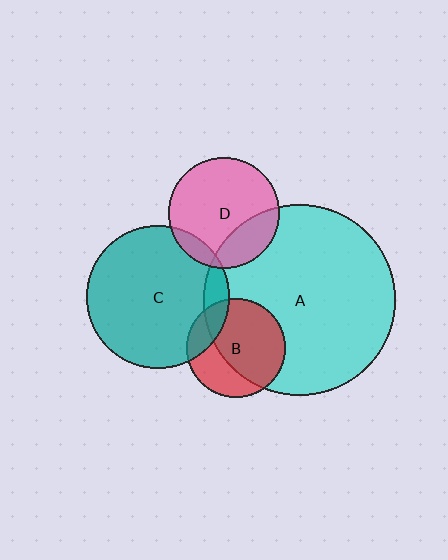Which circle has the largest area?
Circle A (cyan).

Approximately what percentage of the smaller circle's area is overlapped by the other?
Approximately 10%.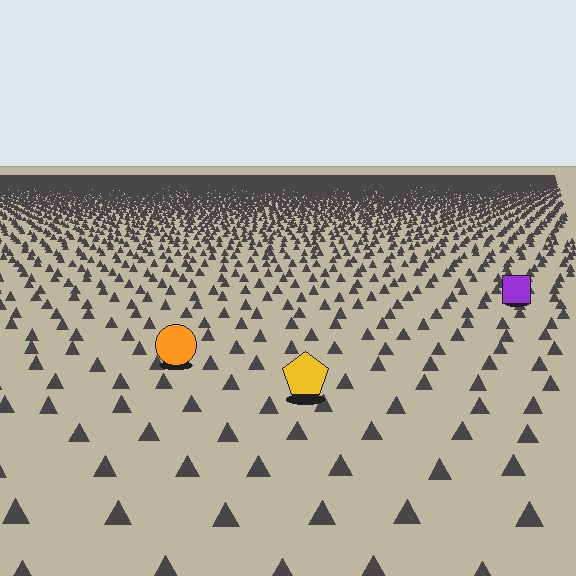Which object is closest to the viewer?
The yellow pentagon is closest. The texture marks near it are larger and more spread out.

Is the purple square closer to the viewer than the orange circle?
No. The orange circle is closer — you can tell from the texture gradient: the ground texture is coarser near it.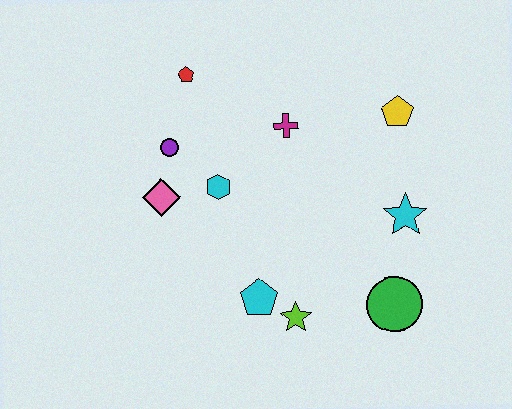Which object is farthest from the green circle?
The red pentagon is farthest from the green circle.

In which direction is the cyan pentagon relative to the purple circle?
The cyan pentagon is below the purple circle.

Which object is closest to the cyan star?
The green circle is closest to the cyan star.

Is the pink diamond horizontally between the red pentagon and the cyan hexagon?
No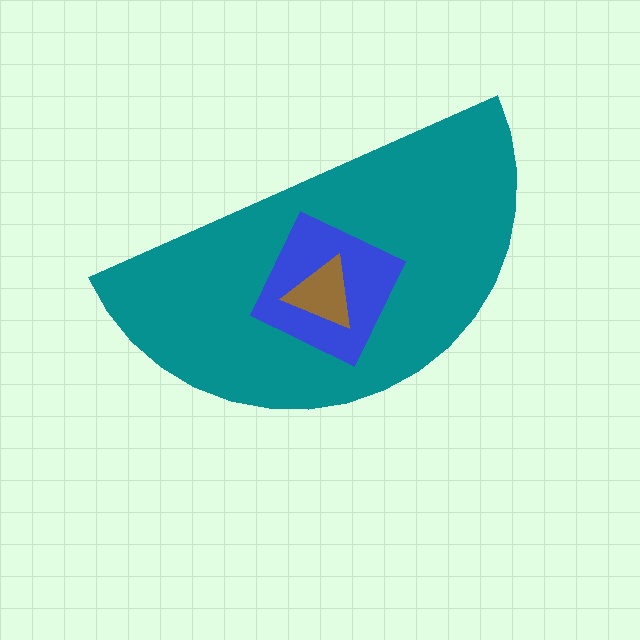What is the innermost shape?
The brown triangle.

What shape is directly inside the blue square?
The brown triangle.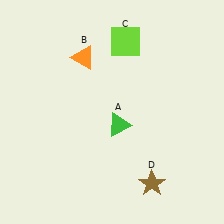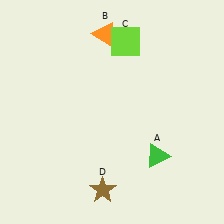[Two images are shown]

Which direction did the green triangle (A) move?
The green triangle (A) moved right.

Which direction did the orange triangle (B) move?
The orange triangle (B) moved up.